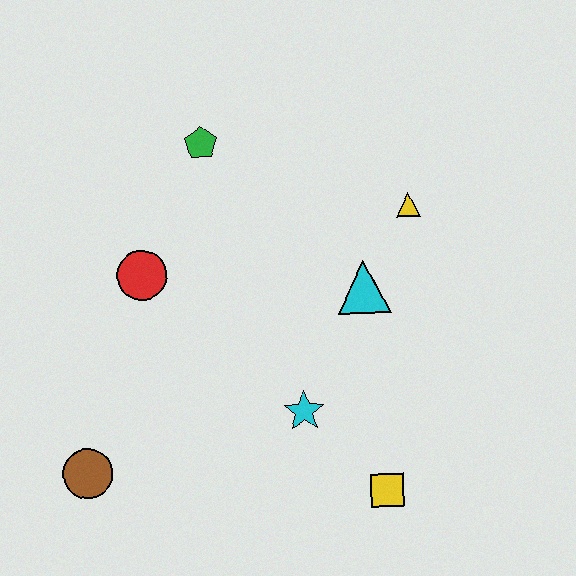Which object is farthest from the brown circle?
The yellow triangle is farthest from the brown circle.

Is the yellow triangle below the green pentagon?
Yes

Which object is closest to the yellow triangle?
The cyan triangle is closest to the yellow triangle.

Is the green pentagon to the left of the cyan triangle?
Yes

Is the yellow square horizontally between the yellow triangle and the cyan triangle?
Yes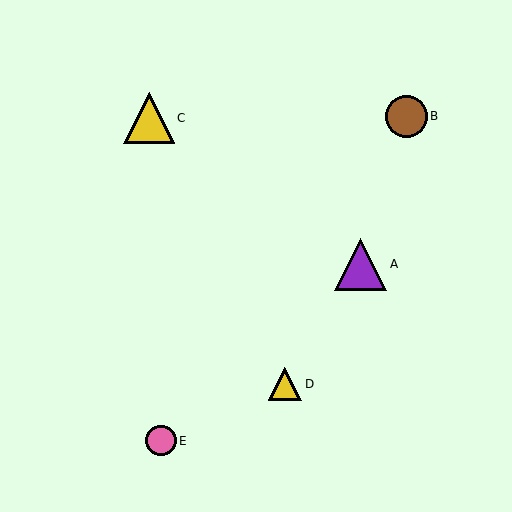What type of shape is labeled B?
Shape B is a brown circle.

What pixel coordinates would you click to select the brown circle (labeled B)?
Click at (406, 116) to select the brown circle B.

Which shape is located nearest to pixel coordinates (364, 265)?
The purple triangle (labeled A) at (361, 264) is nearest to that location.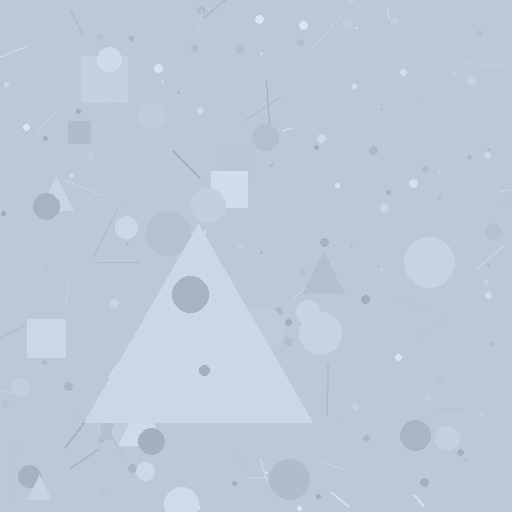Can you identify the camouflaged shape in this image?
The camouflaged shape is a triangle.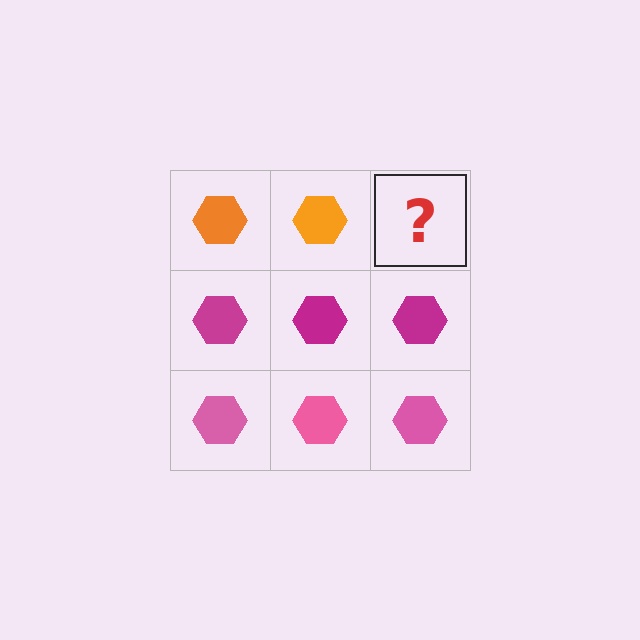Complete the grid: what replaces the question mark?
The question mark should be replaced with an orange hexagon.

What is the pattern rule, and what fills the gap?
The rule is that each row has a consistent color. The gap should be filled with an orange hexagon.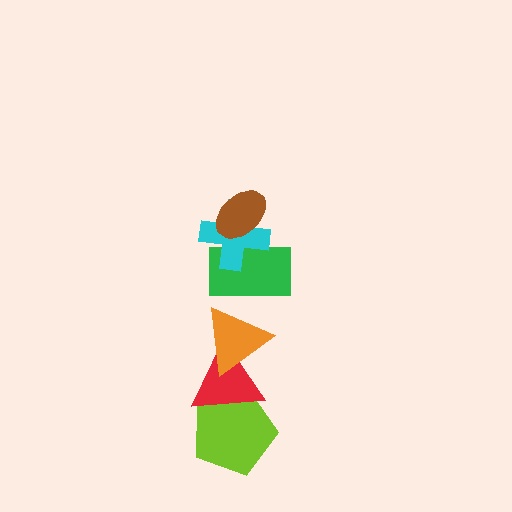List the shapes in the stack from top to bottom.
From top to bottom: the brown ellipse, the cyan cross, the green rectangle, the orange triangle, the red triangle, the lime pentagon.